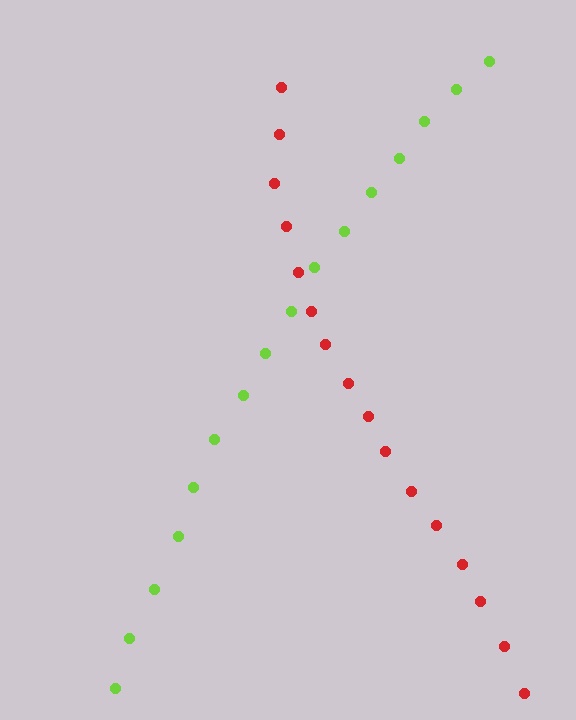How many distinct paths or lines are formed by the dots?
There are 2 distinct paths.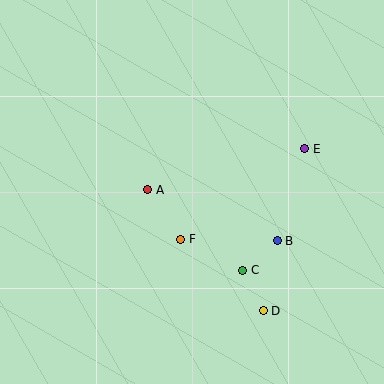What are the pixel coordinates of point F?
Point F is at (181, 239).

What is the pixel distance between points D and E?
The distance between D and E is 167 pixels.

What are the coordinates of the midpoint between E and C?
The midpoint between E and C is at (274, 210).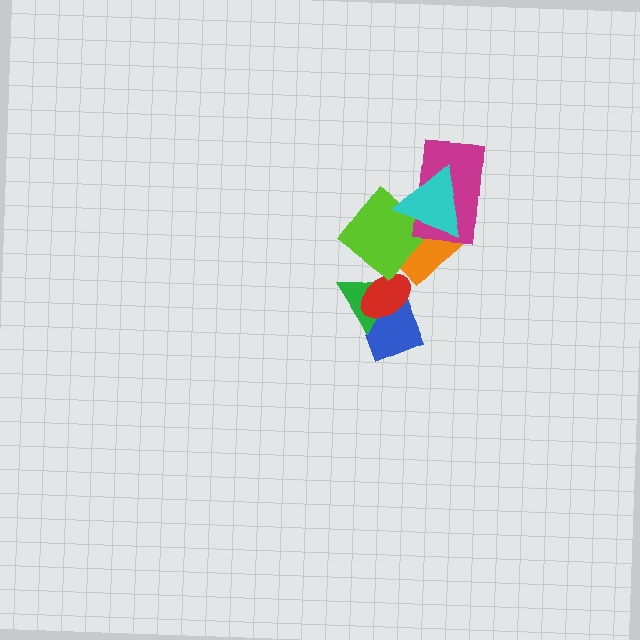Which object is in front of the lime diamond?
The cyan triangle is in front of the lime diamond.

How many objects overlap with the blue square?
2 objects overlap with the blue square.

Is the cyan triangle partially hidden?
No, no other shape covers it.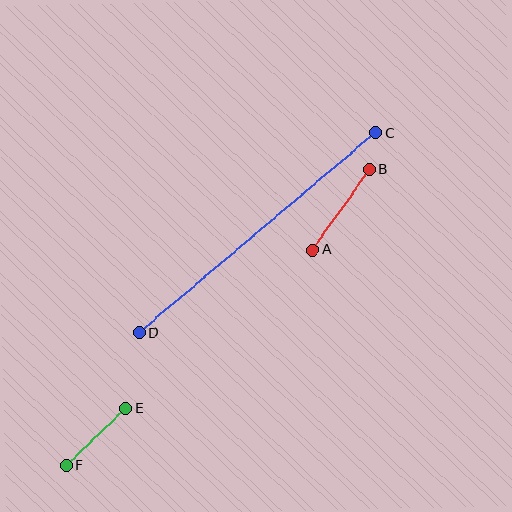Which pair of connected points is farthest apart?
Points C and D are farthest apart.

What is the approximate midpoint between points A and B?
The midpoint is at approximately (341, 210) pixels.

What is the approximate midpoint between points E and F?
The midpoint is at approximately (96, 437) pixels.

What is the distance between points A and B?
The distance is approximately 98 pixels.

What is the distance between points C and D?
The distance is approximately 310 pixels.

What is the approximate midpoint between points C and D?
The midpoint is at approximately (258, 233) pixels.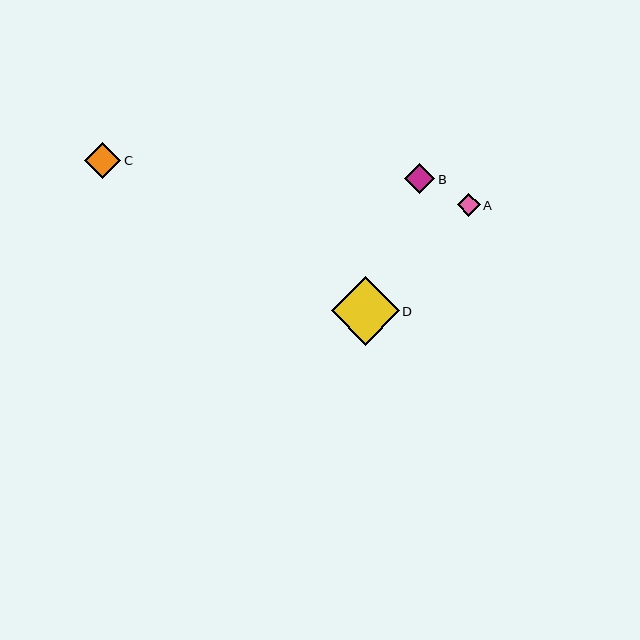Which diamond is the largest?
Diamond D is the largest with a size of approximately 68 pixels.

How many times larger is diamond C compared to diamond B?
Diamond C is approximately 1.2 times the size of diamond B.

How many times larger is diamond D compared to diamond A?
Diamond D is approximately 3.0 times the size of diamond A.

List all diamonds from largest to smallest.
From largest to smallest: D, C, B, A.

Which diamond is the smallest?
Diamond A is the smallest with a size of approximately 23 pixels.